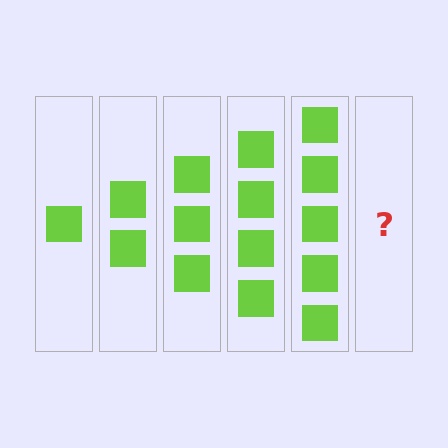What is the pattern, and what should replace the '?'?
The pattern is that each step adds one more square. The '?' should be 6 squares.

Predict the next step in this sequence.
The next step is 6 squares.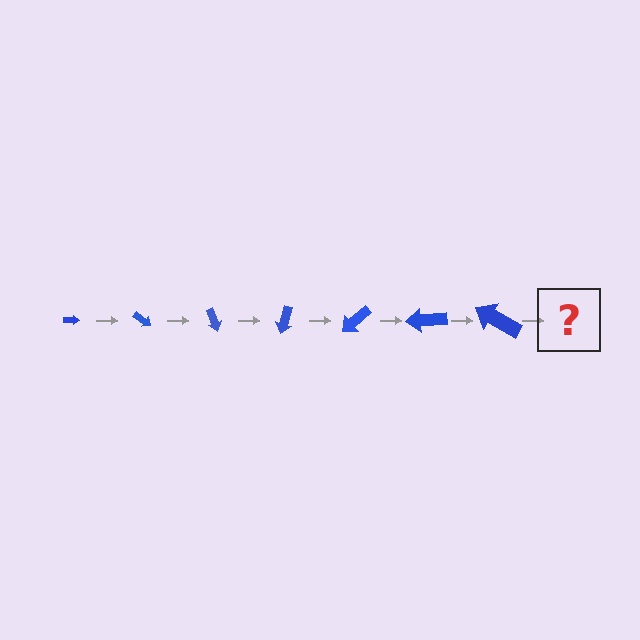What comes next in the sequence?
The next element should be an arrow, larger than the previous one and rotated 245 degrees from the start.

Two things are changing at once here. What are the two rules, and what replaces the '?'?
The two rules are that the arrow grows larger each step and it rotates 35 degrees each step. The '?' should be an arrow, larger than the previous one and rotated 245 degrees from the start.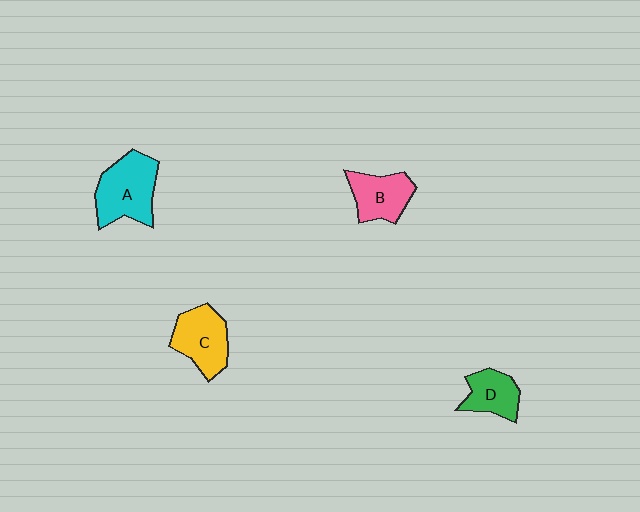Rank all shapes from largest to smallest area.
From largest to smallest: A (cyan), C (yellow), B (pink), D (green).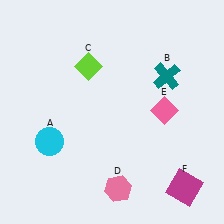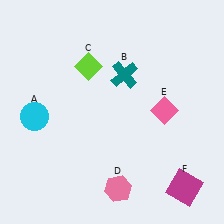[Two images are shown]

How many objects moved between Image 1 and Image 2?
2 objects moved between the two images.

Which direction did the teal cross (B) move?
The teal cross (B) moved left.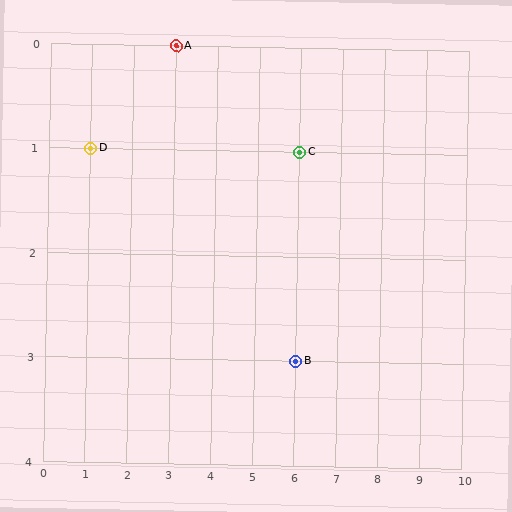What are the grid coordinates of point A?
Point A is at grid coordinates (3, 0).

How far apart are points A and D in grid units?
Points A and D are 2 columns and 1 row apart (about 2.2 grid units diagonally).